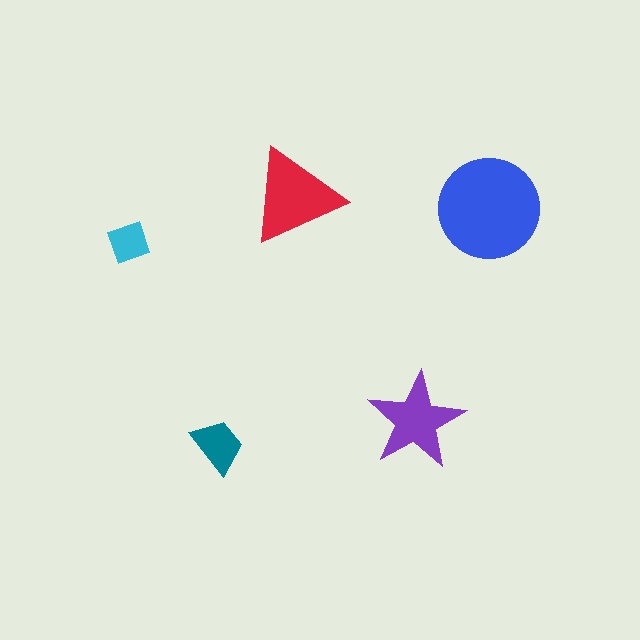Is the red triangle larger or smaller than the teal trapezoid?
Larger.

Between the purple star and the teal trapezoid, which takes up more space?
The purple star.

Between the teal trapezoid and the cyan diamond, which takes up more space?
The teal trapezoid.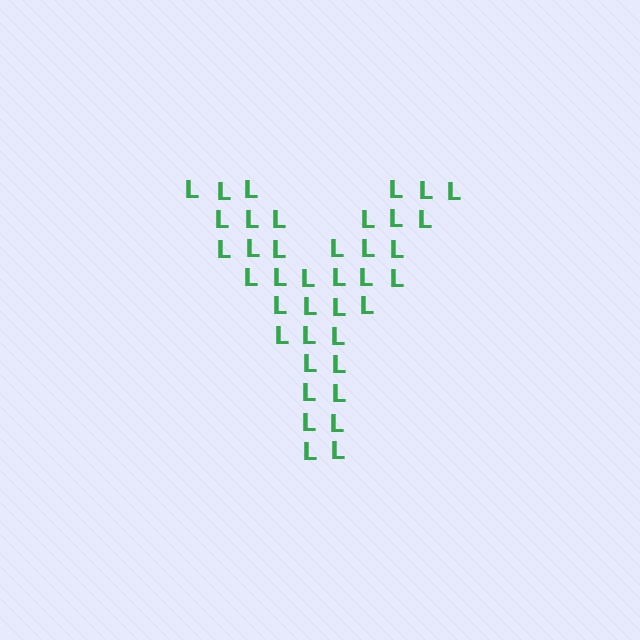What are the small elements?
The small elements are letter L's.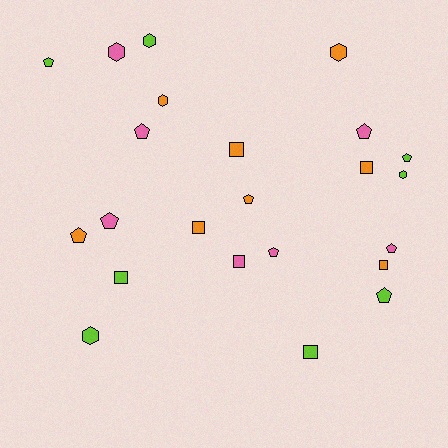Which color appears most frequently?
Orange, with 8 objects.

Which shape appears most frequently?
Pentagon, with 10 objects.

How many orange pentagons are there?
There are 2 orange pentagons.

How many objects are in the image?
There are 23 objects.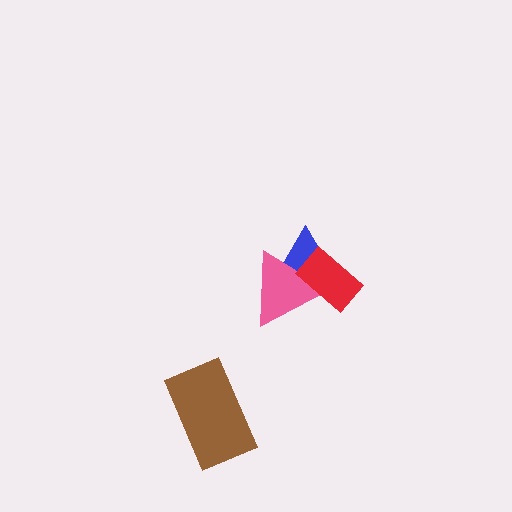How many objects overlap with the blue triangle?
2 objects overlap with the blue triangle.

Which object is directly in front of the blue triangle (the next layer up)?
The pink triangle is directly in front of the blue triangle.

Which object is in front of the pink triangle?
The red rectangle is in front of the pink triangle.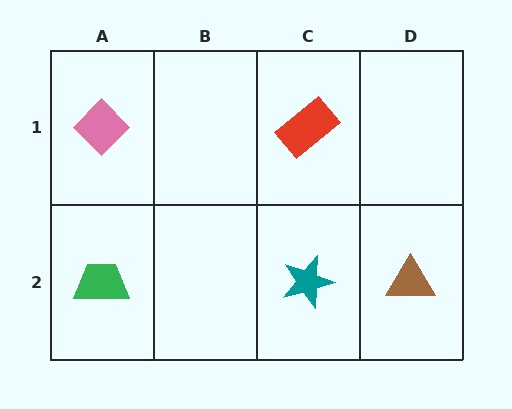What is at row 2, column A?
A green trapezoid.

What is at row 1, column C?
A red rectangle.